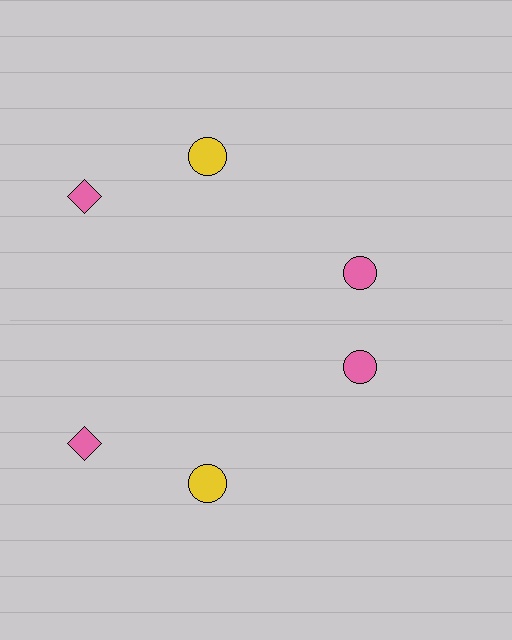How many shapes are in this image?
There are 6 shapes in this image.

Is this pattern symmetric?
Yes, this pattern has bilateral (reflection) symmetry.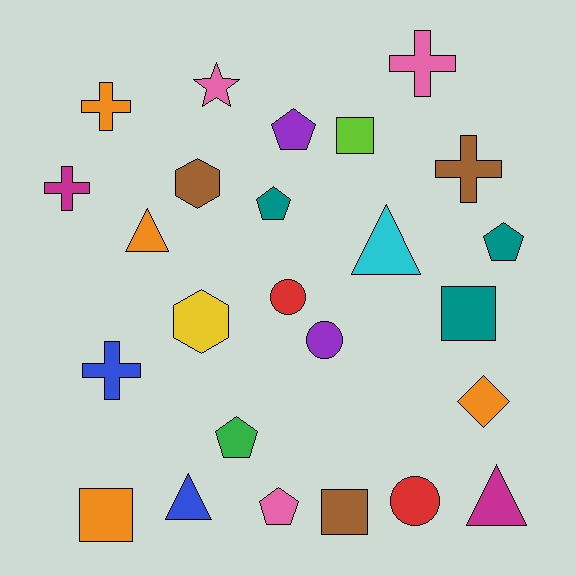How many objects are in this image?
There are 25 objects.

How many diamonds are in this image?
There is 1 diamond.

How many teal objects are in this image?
There are 3 teal objects.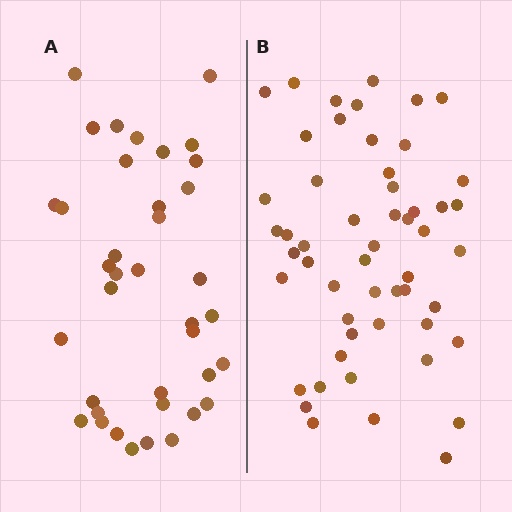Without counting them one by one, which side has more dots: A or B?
Region B (the right region) has more dots.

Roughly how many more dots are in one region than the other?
Region B has approximately 15 more dots than region A.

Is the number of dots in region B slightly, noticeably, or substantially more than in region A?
Region B has noticeably more, but not dramatically so. The ratio is roughly 1.4 to 1.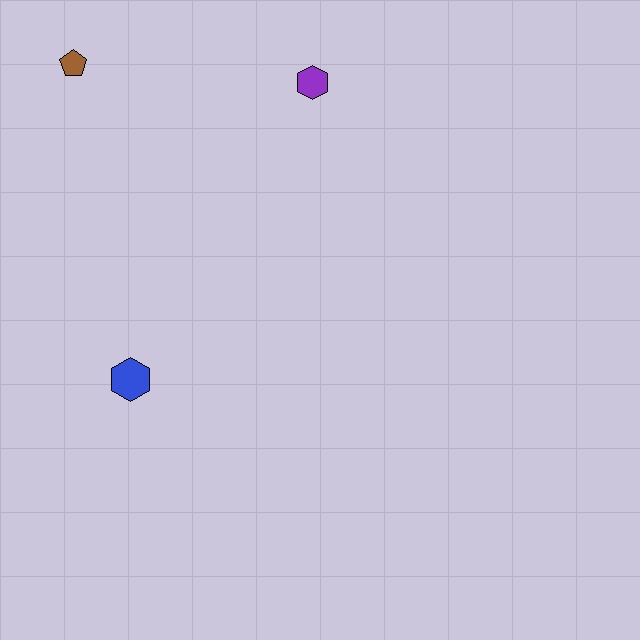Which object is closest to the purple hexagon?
The brown pentagon is closest to the purple hexagon.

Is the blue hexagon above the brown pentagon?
No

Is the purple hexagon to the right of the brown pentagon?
Yes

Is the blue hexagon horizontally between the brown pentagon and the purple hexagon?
Yes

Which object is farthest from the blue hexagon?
The purple hexagon is farthest from the blue hexagon.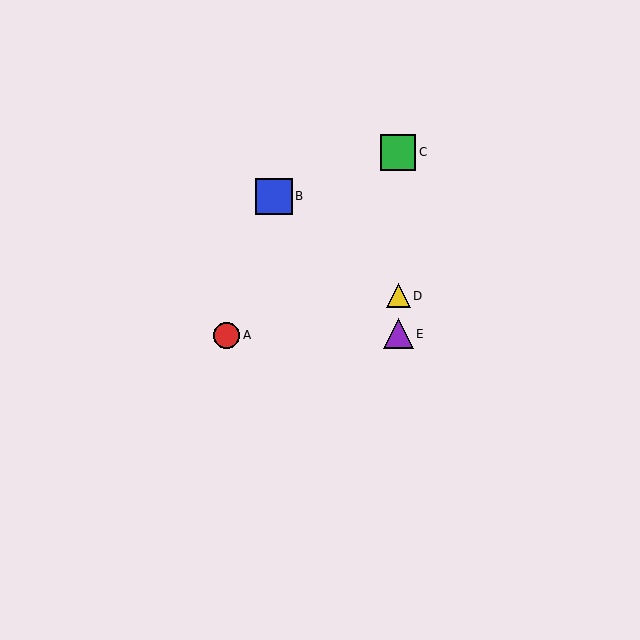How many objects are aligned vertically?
3 objects (C, D, E) are aligned vertically.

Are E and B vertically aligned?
No, E is at x≈398 and B is at x≈274.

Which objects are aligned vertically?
Objects C, D, E are aligned vertically.